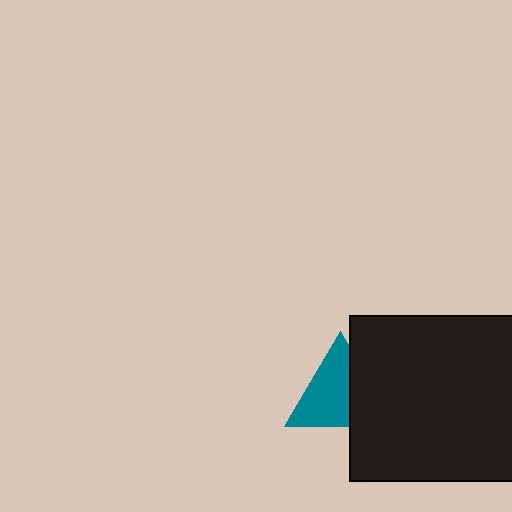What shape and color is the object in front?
The object in front is a black square.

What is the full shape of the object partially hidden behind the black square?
The partially hidden object is a teal triangle.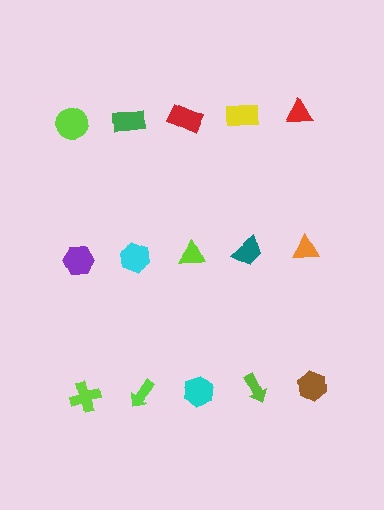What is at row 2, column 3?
A lime triangle.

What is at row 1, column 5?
A red triangle.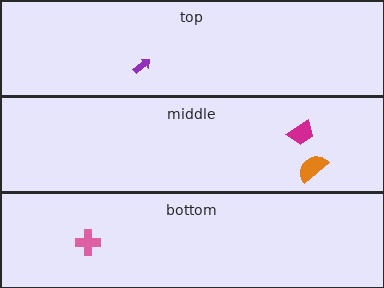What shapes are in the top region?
The purple arrow.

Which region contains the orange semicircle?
The middle region.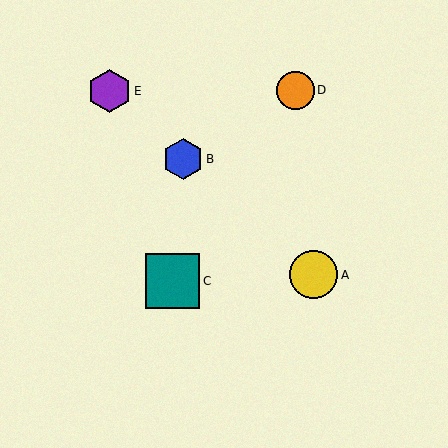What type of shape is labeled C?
Shape C is a teal square.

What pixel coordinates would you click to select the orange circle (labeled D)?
Click at (295, 90) to select the orange circle D.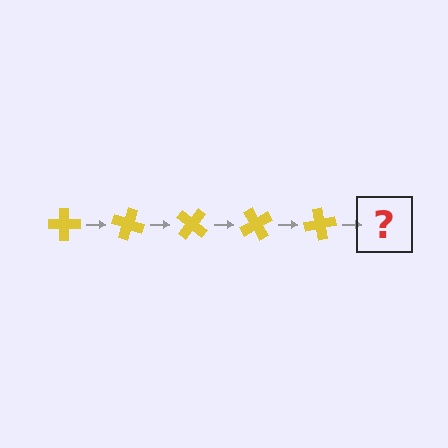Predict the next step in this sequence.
The next step is a yellow cross rotated 100 degrees.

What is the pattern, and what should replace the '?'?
The pattern is that the cross rotates 20 degrees each step. The '?' should be a yellow cross rotated 100 degrees.